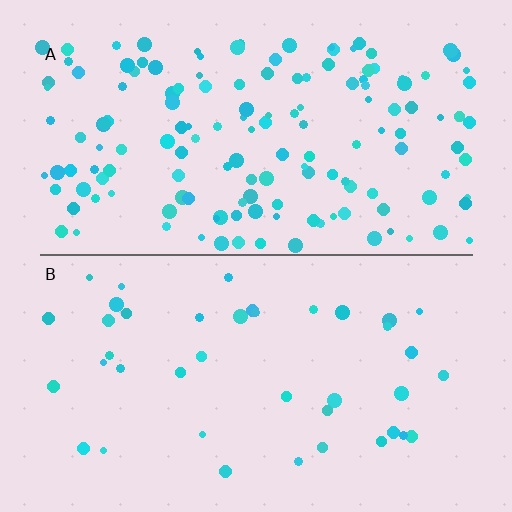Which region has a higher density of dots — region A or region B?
A (the top).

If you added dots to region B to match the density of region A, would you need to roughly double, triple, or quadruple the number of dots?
Approximately quadruple.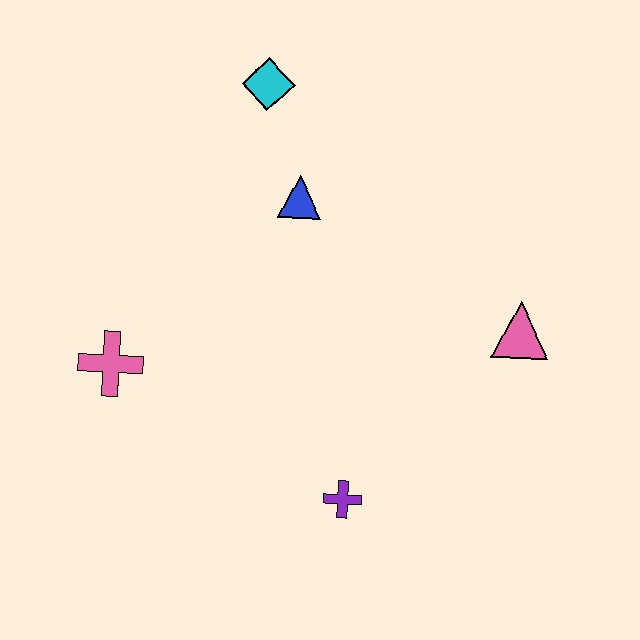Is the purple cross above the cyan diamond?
No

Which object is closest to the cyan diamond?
The blue triangle is closest to the cyan diamond.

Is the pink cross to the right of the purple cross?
No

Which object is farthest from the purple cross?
The cyan diamond is farthest from the purple cross.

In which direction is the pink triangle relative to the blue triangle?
The pink triangle is to the right of the blue triangle.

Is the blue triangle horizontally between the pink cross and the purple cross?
Yes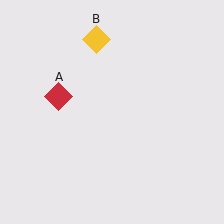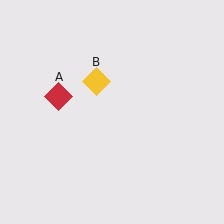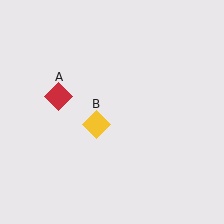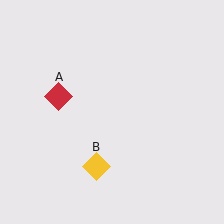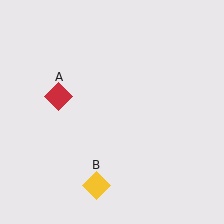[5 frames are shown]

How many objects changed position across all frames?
1 object changed position: yellow diamond (object B).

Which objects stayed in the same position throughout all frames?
Red diamond (object A) remained stationary.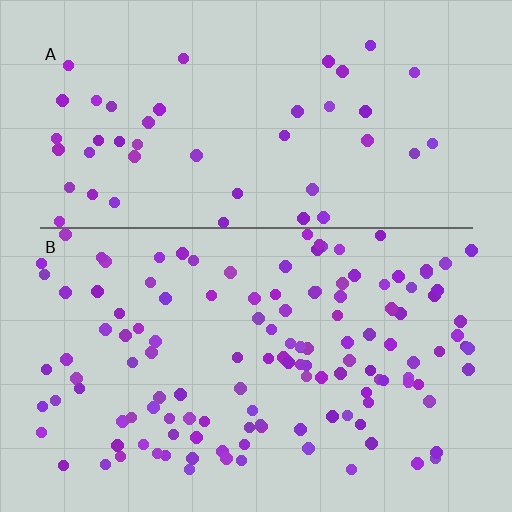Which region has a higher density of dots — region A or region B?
B (the bottom).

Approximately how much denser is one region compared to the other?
Approximately 2.8× — region B over region A.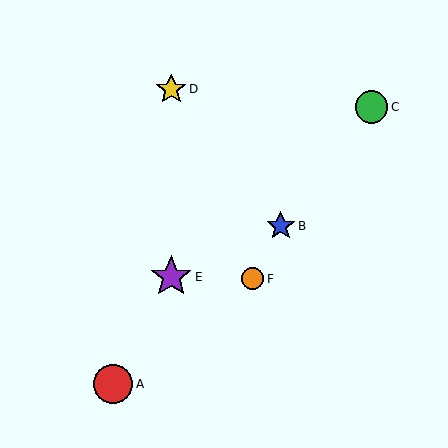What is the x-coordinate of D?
Object D is at x≈171.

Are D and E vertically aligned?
Yes, both are at x≈171.